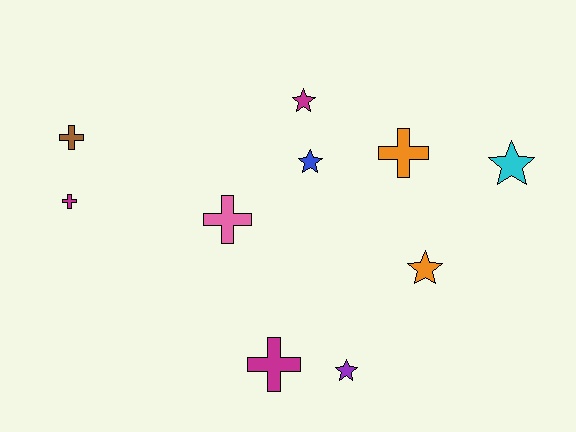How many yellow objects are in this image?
There are no yellow objects.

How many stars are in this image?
There are 5 stars.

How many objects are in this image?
There are 10 objects.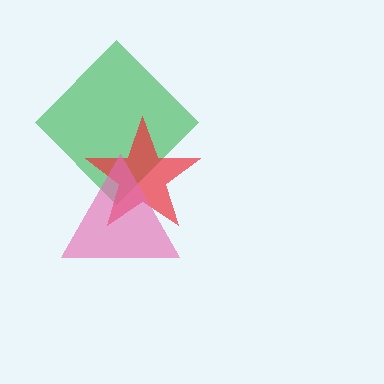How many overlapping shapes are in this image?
There are 3 overlapping shapes in the image.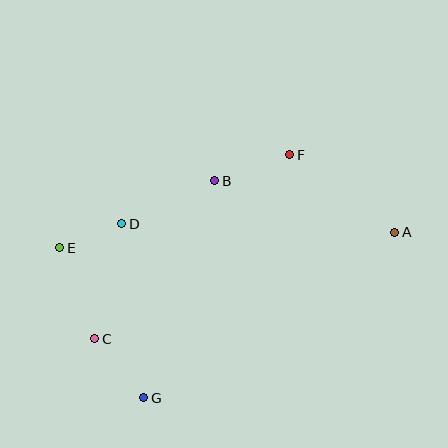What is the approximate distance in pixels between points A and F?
The distance between A and F is approximately 130 pixels.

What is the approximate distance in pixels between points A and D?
The distance between A and D is approximately 273 pixels.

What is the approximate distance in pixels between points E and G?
The distance between E and G is approximately 172 pixels.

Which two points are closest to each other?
Points D and E are closest to each other.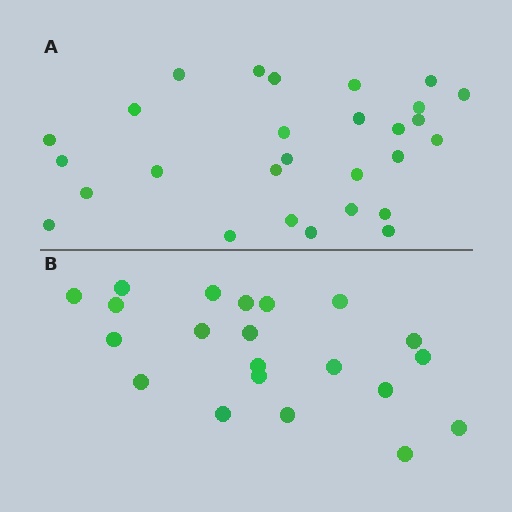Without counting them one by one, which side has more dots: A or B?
Region A (the top region) has more dots.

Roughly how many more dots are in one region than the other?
Region A has roughly 8 or so more dots than region B.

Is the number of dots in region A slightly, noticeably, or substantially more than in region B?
Region A has noticeably more, but not dramatically so. The ratio is roughly 1.3 to 1.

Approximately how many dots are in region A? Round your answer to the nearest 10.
About 30 dots. (The exact count is 28, which rounds to 30.)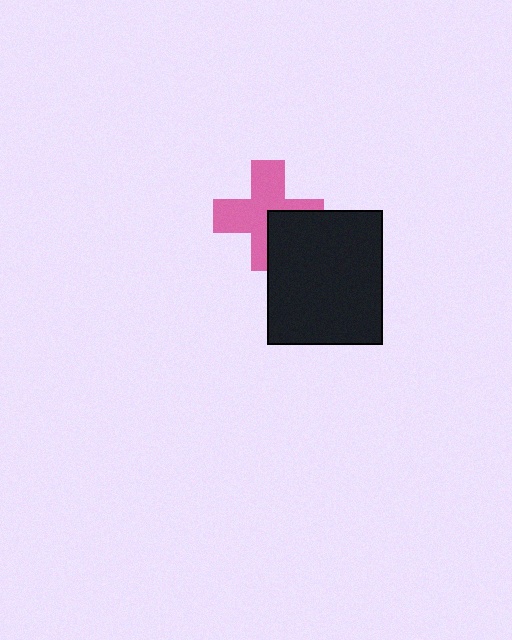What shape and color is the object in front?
The object in front is a black rectangle.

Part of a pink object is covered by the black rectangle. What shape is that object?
It is a cross.